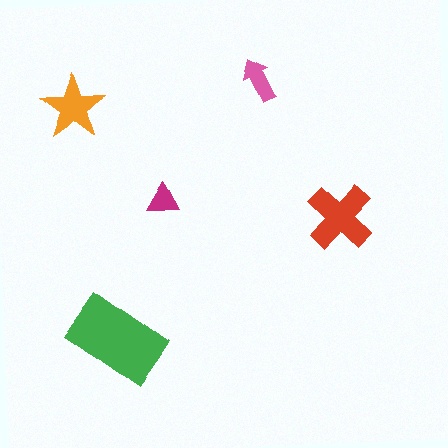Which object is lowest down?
The green rectangle is bottommost.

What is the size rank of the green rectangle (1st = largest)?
1st.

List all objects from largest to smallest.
The green rectangle, the red cross, the orange star, the pink arrow, the magenta triangle.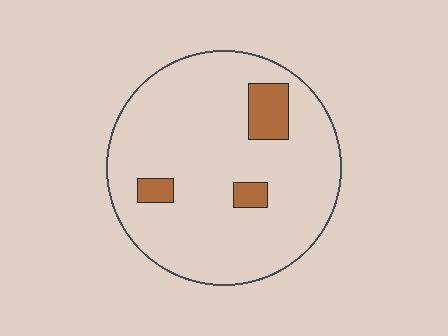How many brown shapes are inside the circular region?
3.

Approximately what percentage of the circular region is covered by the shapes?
Approximately 10%.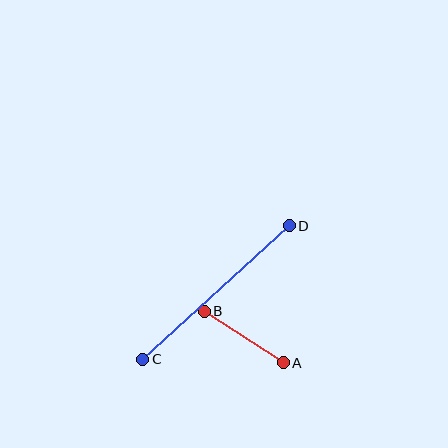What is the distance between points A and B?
The distance is approximately 94 pixels.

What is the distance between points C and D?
The distance is approximately 198 pixels.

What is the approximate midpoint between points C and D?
The midpoint is at approximately (216, 292) pixels.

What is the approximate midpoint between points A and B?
The midpoint is at approximately (244, 337) pixels.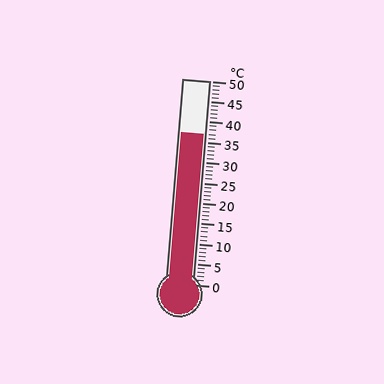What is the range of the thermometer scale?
The thermometer scale ranges from 0°C to 50°C.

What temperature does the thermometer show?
The thermometer shows approximately 37°C.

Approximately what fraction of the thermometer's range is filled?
The thermometer is filled to approximately 75% of its range.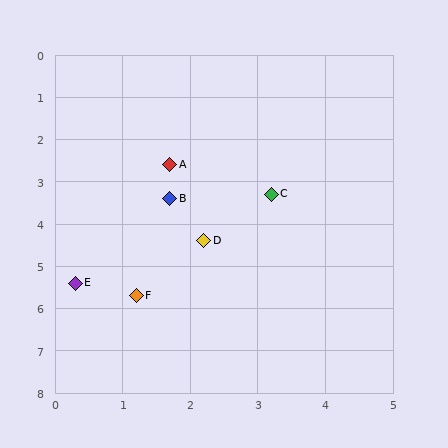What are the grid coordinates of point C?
Point C is at approximately (3.2, 3.3).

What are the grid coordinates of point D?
Point D is at approximately (2.2, 4.4).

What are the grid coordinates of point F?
Point F is at approximately (1.2, 5.7).